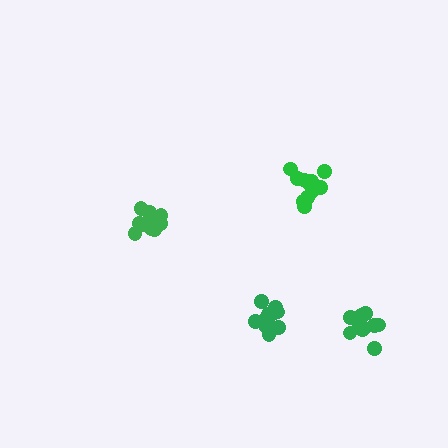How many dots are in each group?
Group 1: 11 dots, Group 2: 11 dots, Group 3: 11 dots, Group 4: 12 dots (45 total).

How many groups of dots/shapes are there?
There are 4 groups.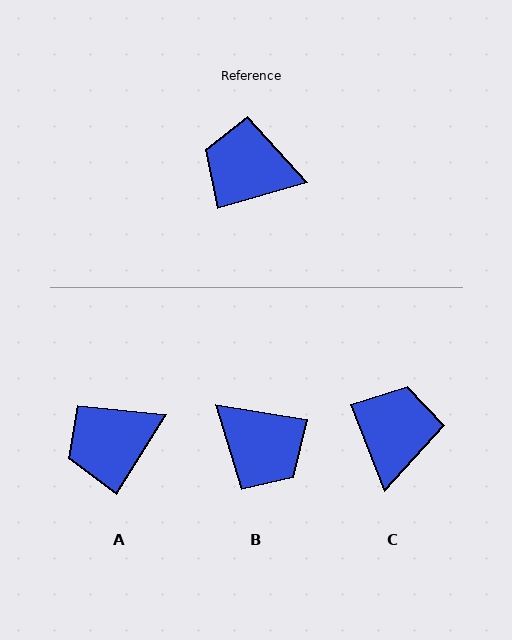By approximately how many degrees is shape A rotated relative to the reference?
Approximately 42 degrees counter-clockwise.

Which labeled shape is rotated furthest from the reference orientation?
B, about 155 degrees away.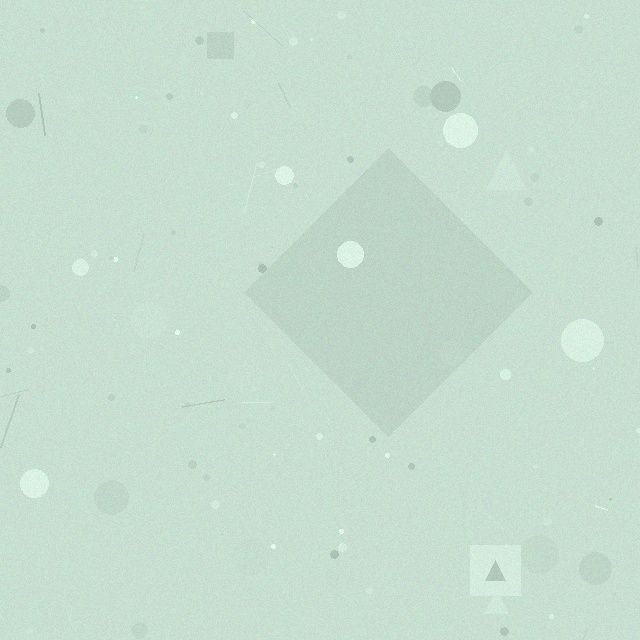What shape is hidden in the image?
A diamond is hidden in the image.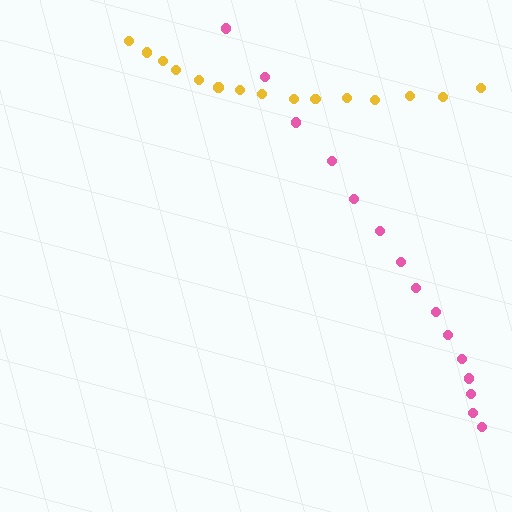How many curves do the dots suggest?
There are 2 distinct paths.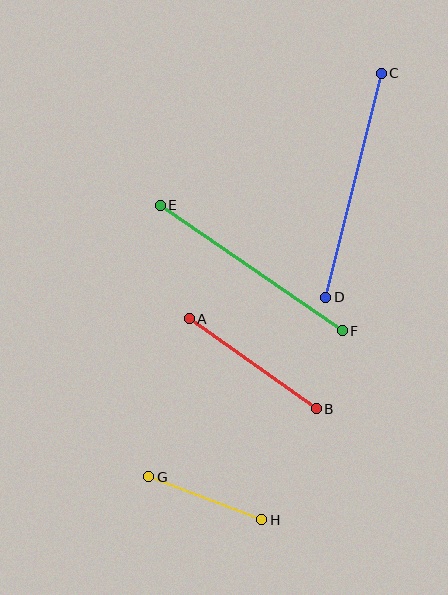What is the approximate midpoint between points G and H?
The midpoint is at approximately (205, 498) pixels.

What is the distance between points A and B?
The distance is approximately 156 pixels.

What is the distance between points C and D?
The distance is approximately 231 pixels.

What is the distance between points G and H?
The distance is approximately 121 pixels.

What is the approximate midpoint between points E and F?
The midpoint is at approximately (251, 268) pixels.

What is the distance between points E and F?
The distance is approximately 221 pixels.